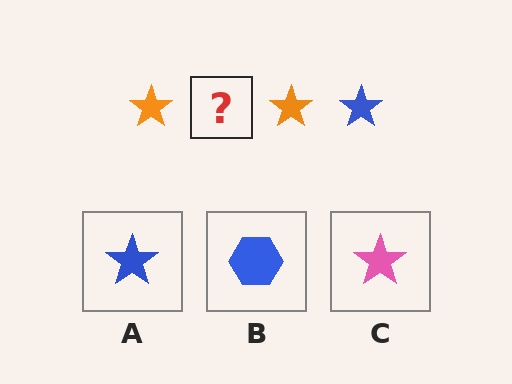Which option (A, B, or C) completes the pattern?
A.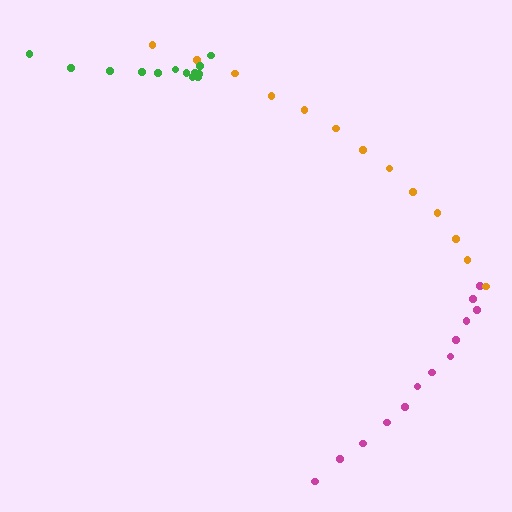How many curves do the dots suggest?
There are 3 distinct paths.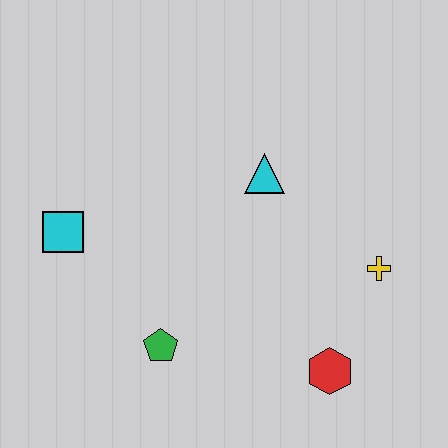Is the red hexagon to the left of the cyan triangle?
No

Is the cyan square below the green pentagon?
No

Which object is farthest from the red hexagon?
The cyan square is farthest from the red hexagon.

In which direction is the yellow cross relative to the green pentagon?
The yellow cross is to the right of the green pentagon.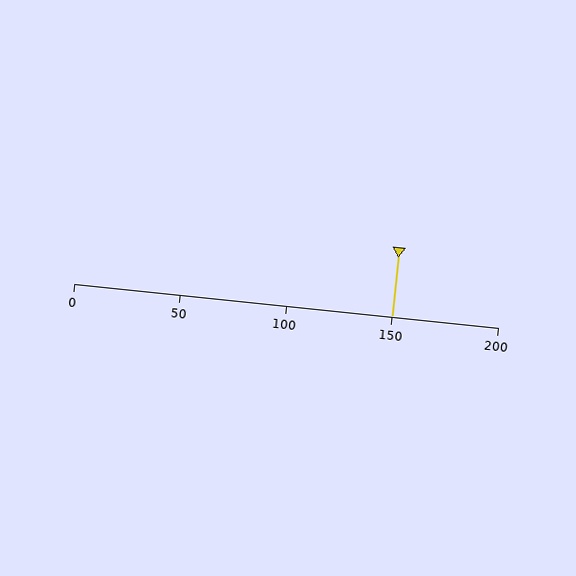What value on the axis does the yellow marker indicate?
The marker indicates approximately 150.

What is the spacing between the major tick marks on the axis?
The major ticks are spaced 50 apart.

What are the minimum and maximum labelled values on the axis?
The axis runs from 0 to 200.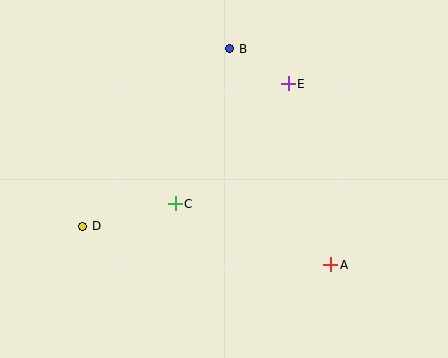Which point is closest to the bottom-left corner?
Point D is closest to the bottom-left corner.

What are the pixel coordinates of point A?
Point A is at (331, 265).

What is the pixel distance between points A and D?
The distance between A and D is 251 pixels.